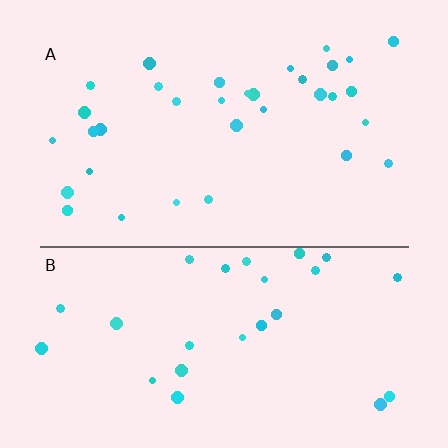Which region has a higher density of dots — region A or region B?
A (the top).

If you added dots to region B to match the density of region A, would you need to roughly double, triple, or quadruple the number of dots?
Approximately double.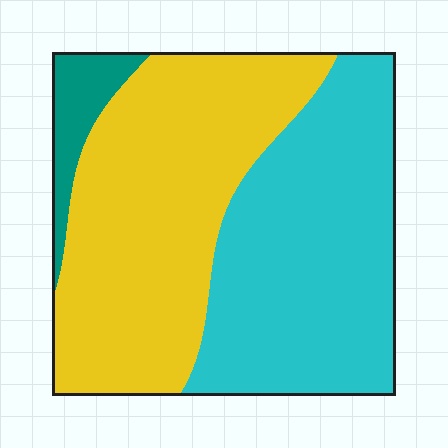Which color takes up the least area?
Teal, at roughly 5%.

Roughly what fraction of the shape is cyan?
Cyan covers about 45% of the shape.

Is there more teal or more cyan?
Cyan.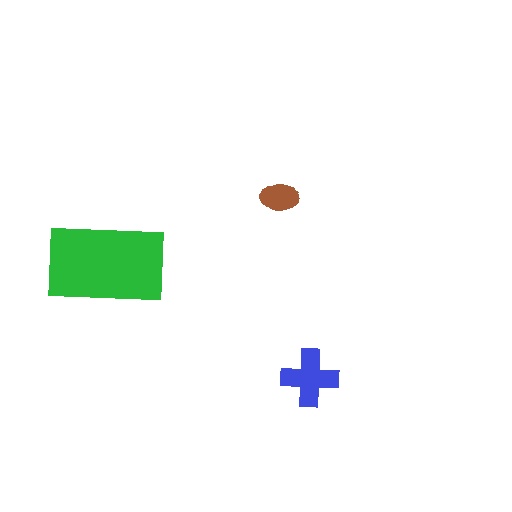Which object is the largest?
The green rectangle.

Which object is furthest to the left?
The green rectangle is leftmost.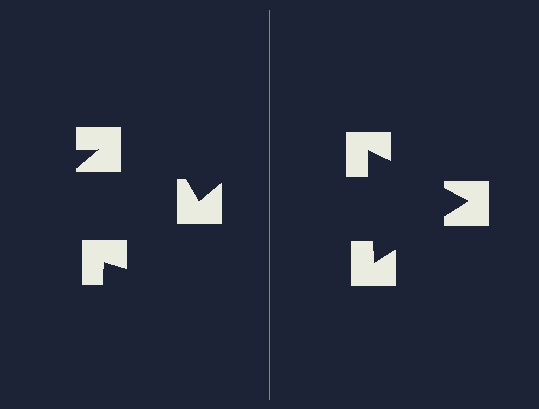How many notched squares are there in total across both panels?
6 — 3 on each side.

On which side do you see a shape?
An illusory triangle appears on the right side. On the left side the wedge cuts are rotated, so no coherent shape forms.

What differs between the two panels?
The notched squares are positioned identically on both sides; only the wedge orientations differ. On the right they align to a triangle; on the left they are misaligned.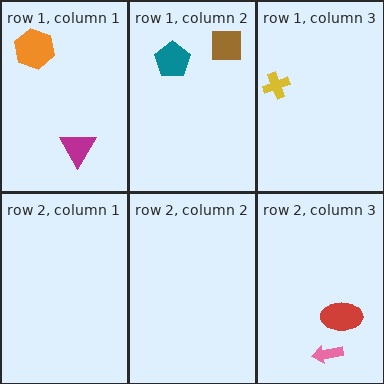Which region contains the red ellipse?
The row 2, column 3 region.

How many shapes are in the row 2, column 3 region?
2.